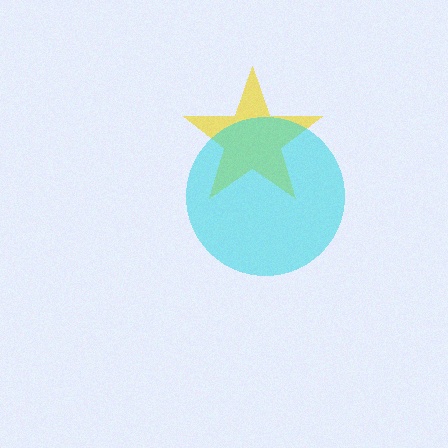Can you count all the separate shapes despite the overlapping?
Yes, there are 2 separate shapes.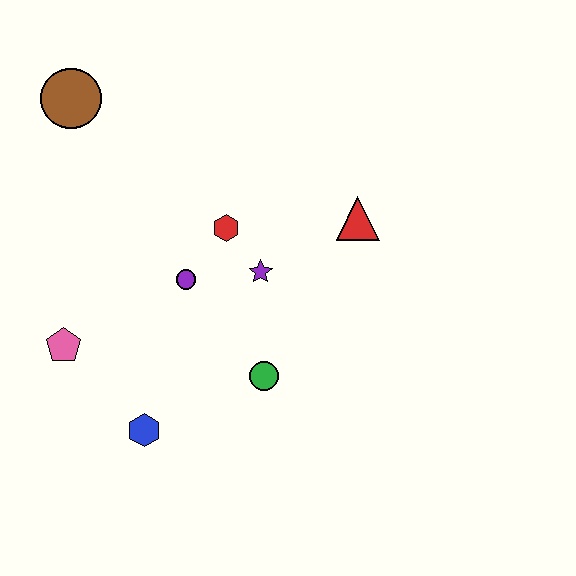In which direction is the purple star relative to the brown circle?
The purple star is to the right of the brown circle.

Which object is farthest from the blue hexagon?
The brown circle is farthest from the blue hexagon.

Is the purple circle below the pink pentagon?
No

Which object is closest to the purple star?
The red hexagon is closest to the purple star.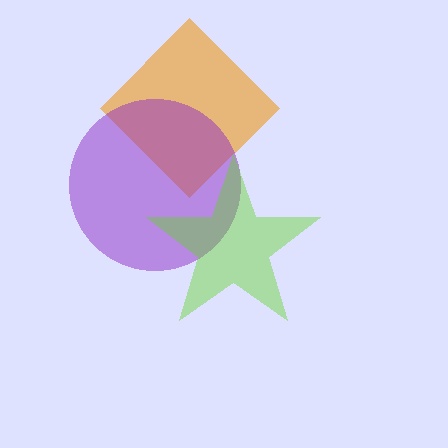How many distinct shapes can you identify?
There are 3 distinct shapes: an orange diamond, a purple circle, a lime star.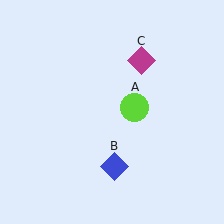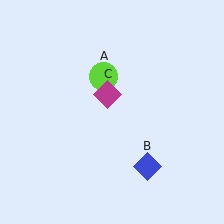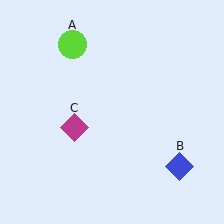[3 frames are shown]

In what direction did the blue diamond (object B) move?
The blue diamond (object B) moved right.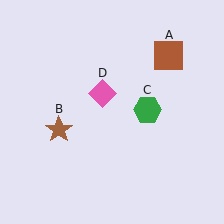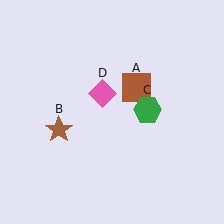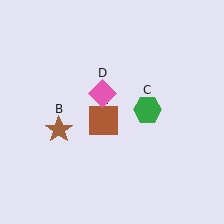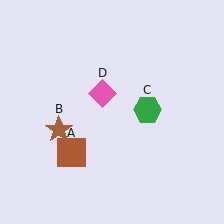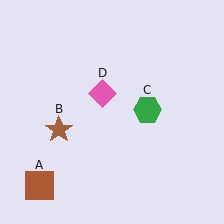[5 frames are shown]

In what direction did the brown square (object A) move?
The brown square (object A) moved down and to the left.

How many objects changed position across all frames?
1 object changed position: brown square (object A).